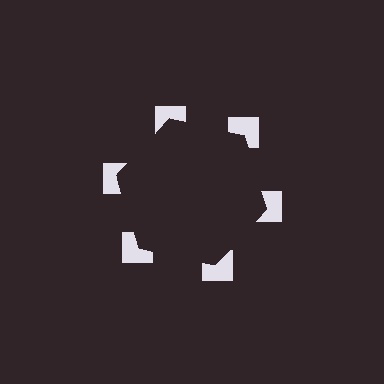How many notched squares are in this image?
There are 6 — one at each vertex of the illusory hexagon.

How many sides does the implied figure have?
6 sides.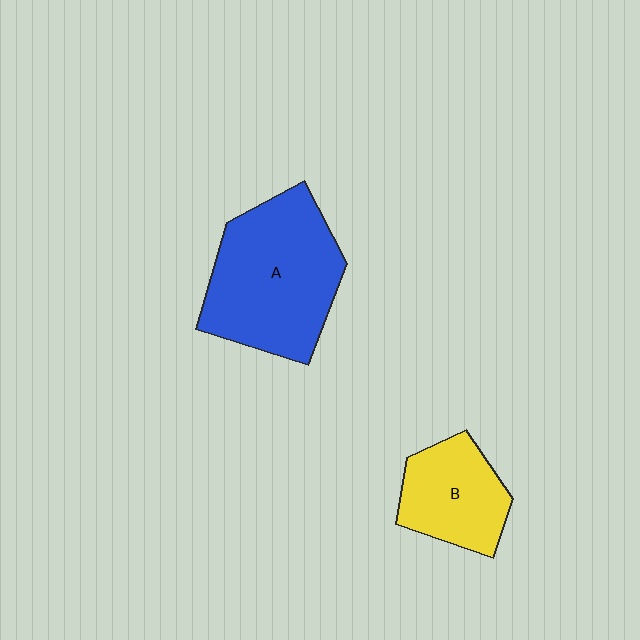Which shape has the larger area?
Shape A (blue).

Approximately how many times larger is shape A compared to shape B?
Approximately 1.8 times.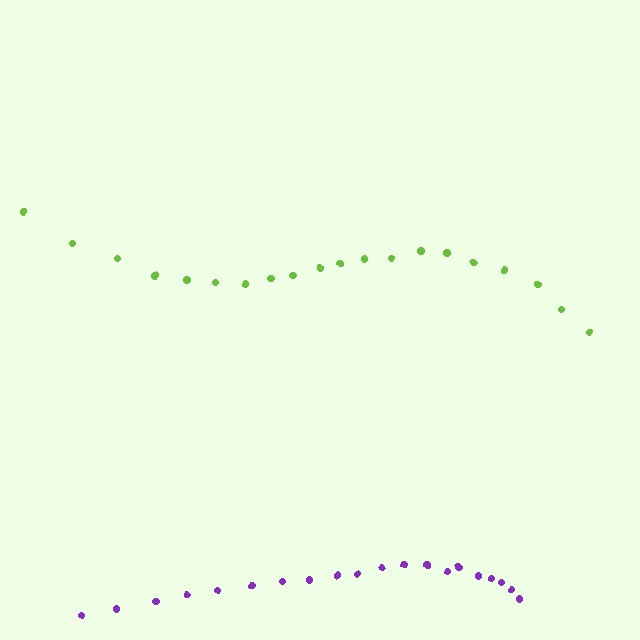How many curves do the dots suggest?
There are 2 distinct paths.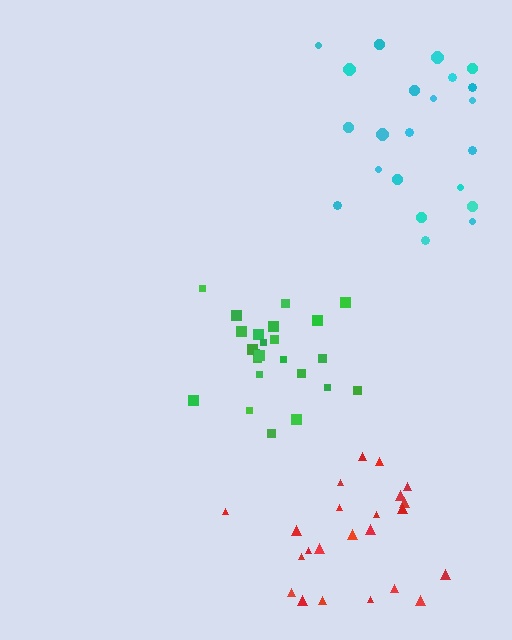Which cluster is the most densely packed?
Green.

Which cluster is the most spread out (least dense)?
Cyan.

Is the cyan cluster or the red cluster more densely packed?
Red.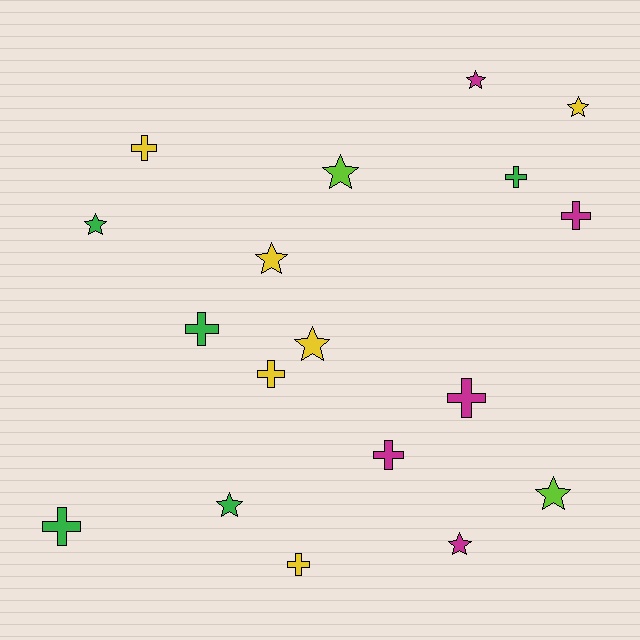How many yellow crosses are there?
There are 3 yellow crosses.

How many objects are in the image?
There are 18 objects.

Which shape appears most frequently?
Star, with 9 objects.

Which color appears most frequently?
Yellow, with 6 objects.